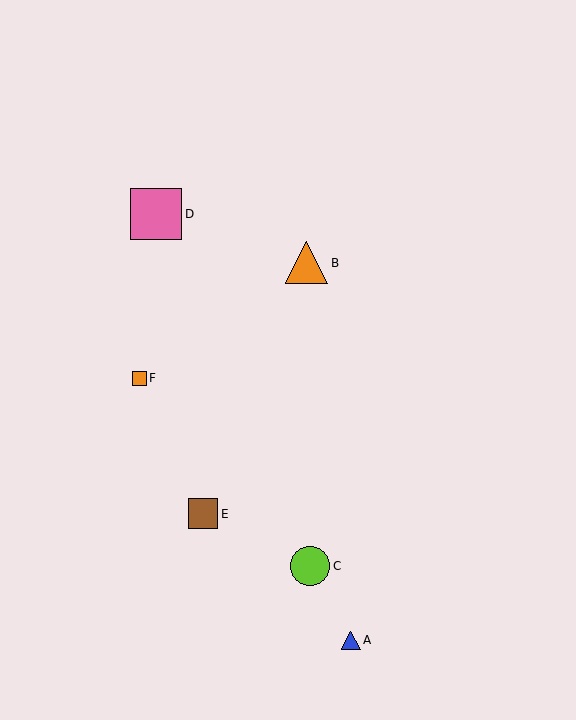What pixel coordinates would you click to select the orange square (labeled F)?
Click at (139, 378) to select the orange square F.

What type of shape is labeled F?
Shape F is an orange square.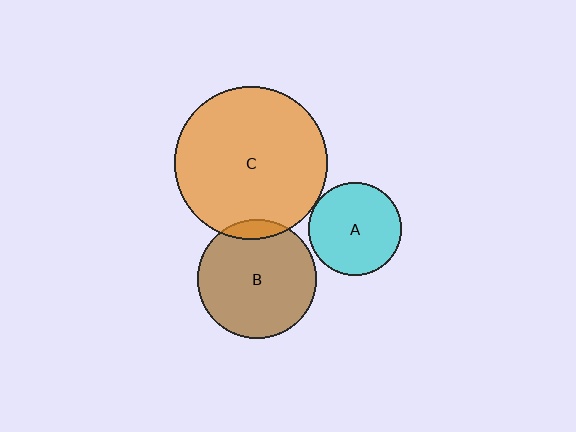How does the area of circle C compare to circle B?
Approximately 1.6 times.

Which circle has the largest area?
Circle C (orange).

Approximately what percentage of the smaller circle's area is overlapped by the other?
Approximately 10%.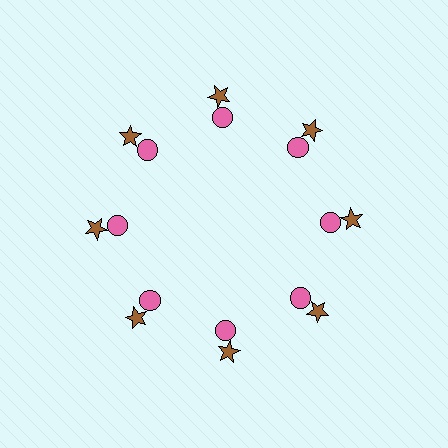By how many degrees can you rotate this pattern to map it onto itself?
The pattern maps onto itself every 45 degrees of rotation.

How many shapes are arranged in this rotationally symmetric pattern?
There are 16 shapes, arranged in 8 groups of 2.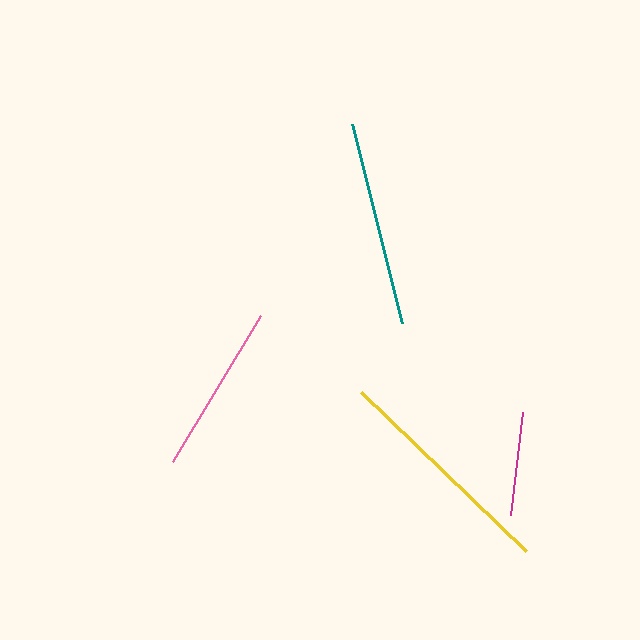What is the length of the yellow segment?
The yellow segment is approximately 229 pixels long.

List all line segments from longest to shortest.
From longest to shortest: yellow, teal, pink, magenta.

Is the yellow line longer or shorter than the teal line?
The yellow line is longer than the teal line.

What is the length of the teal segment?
The teal segment is approximately 206 pixels long.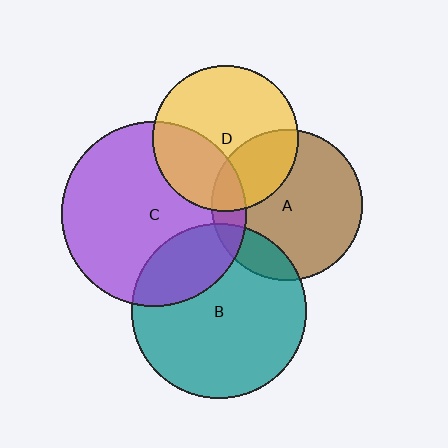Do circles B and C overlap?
Yes.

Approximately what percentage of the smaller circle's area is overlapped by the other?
Approximately 25%.